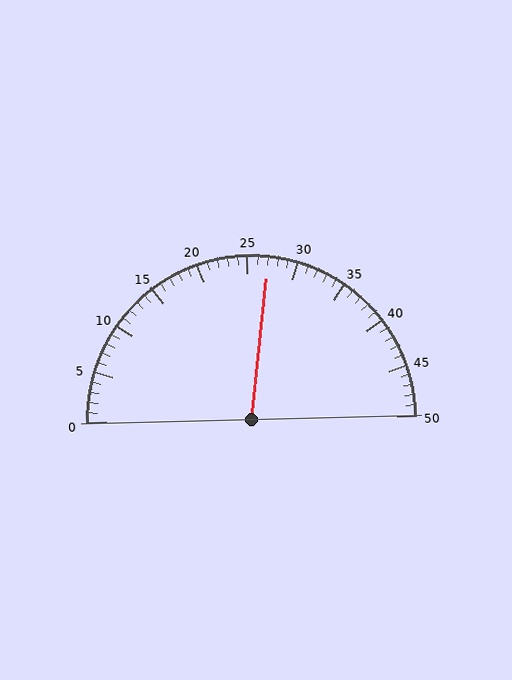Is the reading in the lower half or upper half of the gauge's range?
The reading is in the upper half of the range (0 to 50).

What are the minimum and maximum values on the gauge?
The gauge ranges from 0 to 50.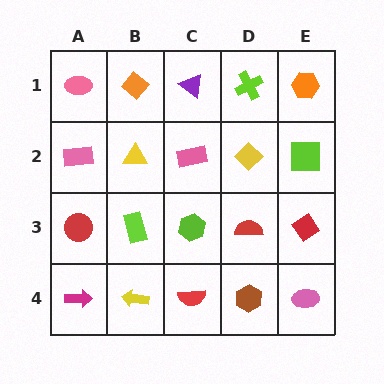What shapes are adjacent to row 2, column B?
An orange diamond (row 1, column B), a lime rectangle (row 3, column B), a pink rectangle (row 2, column A), a pink rectangle (row 2, column C).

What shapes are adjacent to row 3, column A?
A pink rectangle (row 2, column A), a magenta arrow (row 4, column A), a lime rectangle (row 3, column B).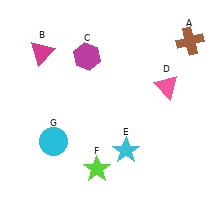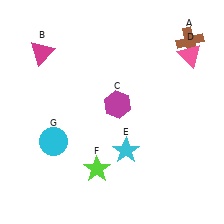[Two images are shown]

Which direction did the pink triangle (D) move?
The pink triangle (D) moved up.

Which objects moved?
The objects that moved are: the magenta hexagon (C), the pink triangle (D).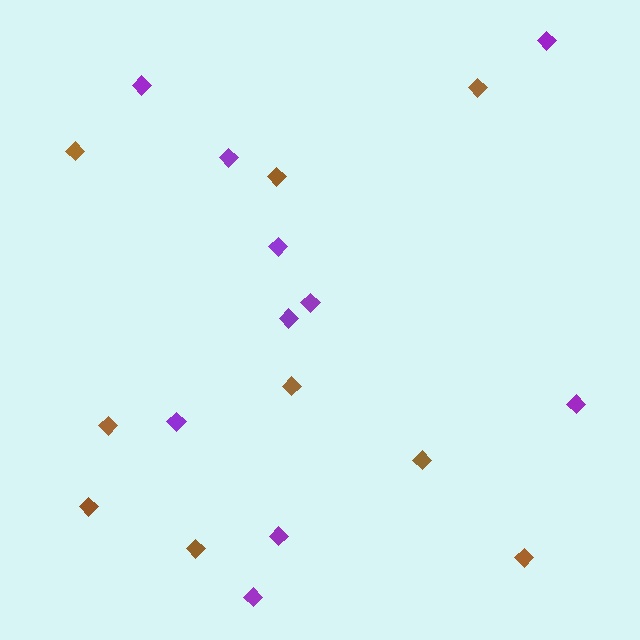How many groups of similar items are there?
There are 2 groups: one group of brown diamonds (9) and one group of purple diamonds (10).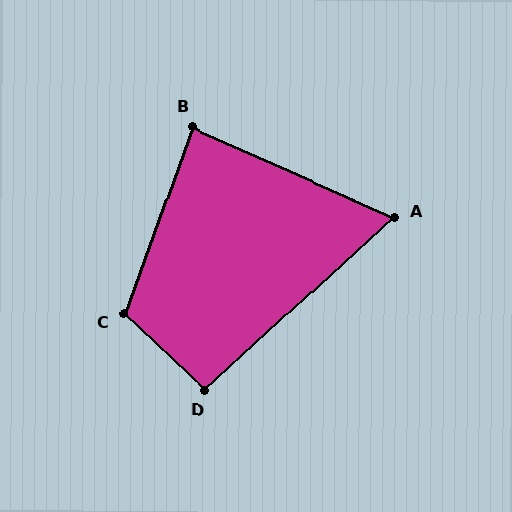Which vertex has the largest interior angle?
C, at approximately 114 degrees.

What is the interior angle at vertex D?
Approximately 94 degrees (approximately right).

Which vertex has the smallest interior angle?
A, at approximately 66 degrees.